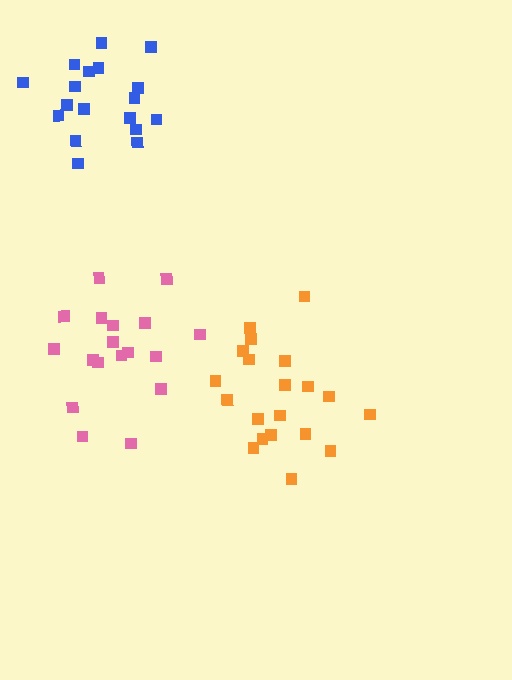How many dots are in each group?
Group 1: 18 dots, Group 2: 18 dots, Group 3: 20 dots (56 total).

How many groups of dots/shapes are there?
There are 3 groups.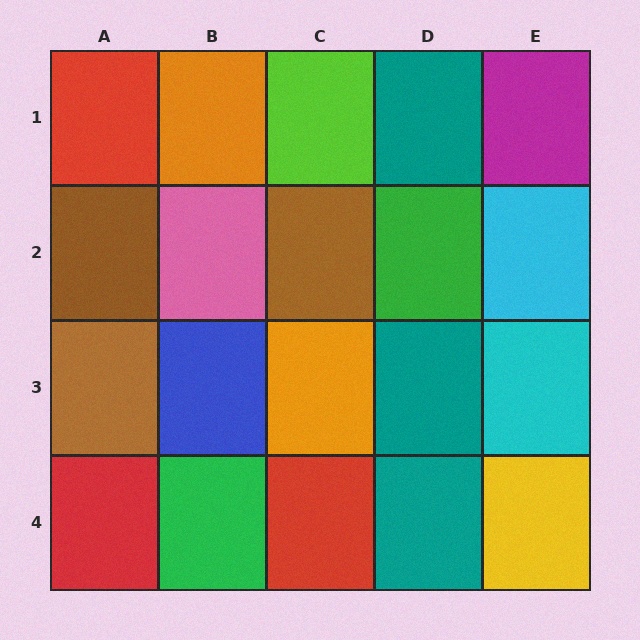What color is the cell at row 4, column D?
Teal.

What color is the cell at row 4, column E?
Yellow.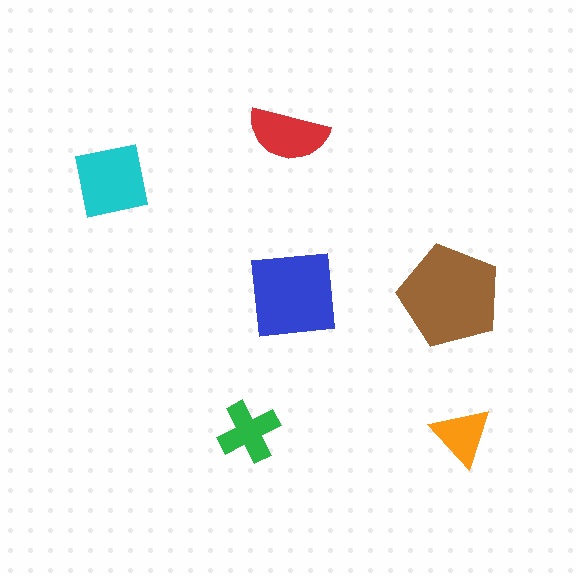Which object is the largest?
The brown pentagon.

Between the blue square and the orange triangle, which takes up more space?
The blue square.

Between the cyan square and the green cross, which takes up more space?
The cyan square.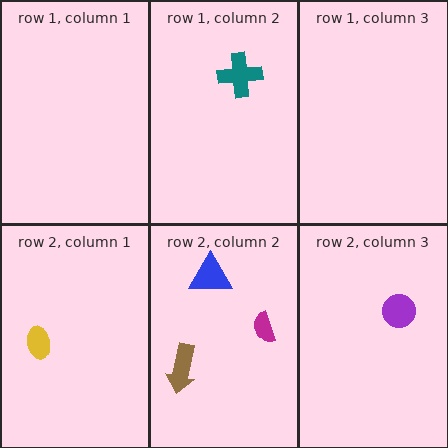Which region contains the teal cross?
The row 1, column 2 region.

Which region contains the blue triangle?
The row 2, column 2 region.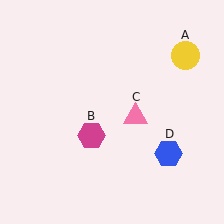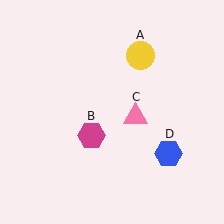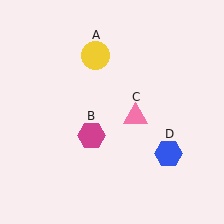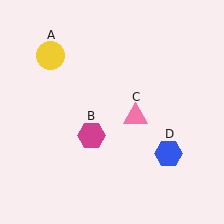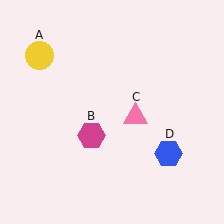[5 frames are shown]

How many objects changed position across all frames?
1 object changed position: yellow circle (object A).